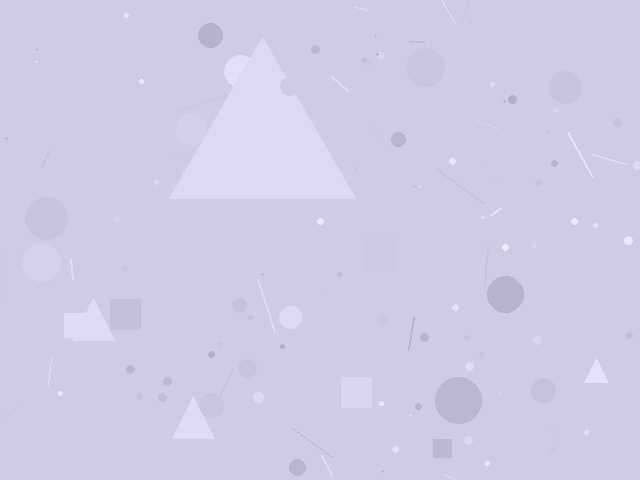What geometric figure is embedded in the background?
A triangle is embedded in the background.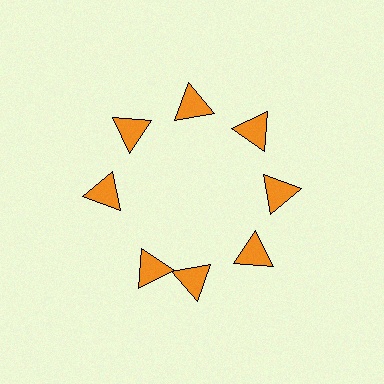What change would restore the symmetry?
The symmetry would be restored by rotating it back into even spacing with its neighbors so that all 8 triangles sit at equal angles and equal distance from the center.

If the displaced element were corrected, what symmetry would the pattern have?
It would have 8-fold rotational symmetry — the pattern would map onto itself every 45 degrees.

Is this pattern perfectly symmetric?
No. The 8 orange triangles are arranged in a ring, but one element near the 8 o'clock position is rotated out of alignment along the ring, breaking the 8-fold rotational symmetry.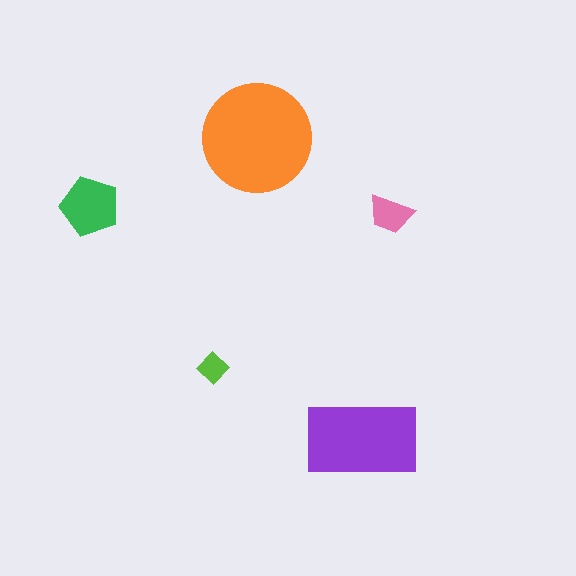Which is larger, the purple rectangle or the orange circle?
The orange circle.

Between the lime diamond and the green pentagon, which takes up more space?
The green pentagon.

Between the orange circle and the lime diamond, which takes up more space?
The orange circle.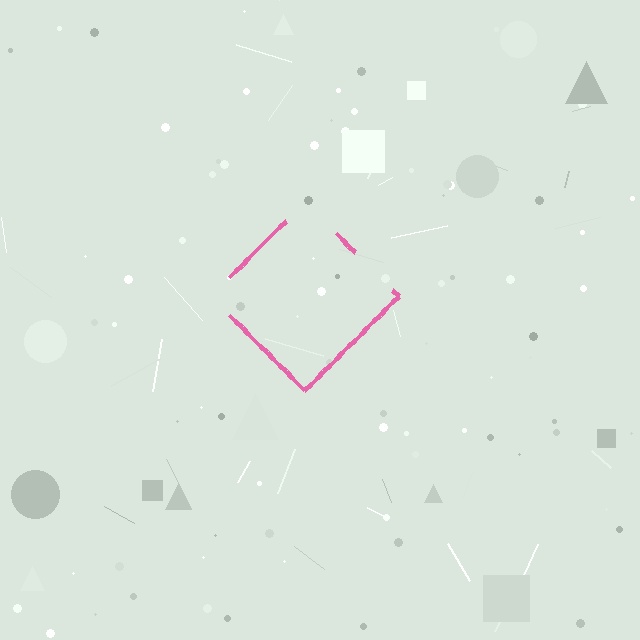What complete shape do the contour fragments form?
The contour fragments form a diamond.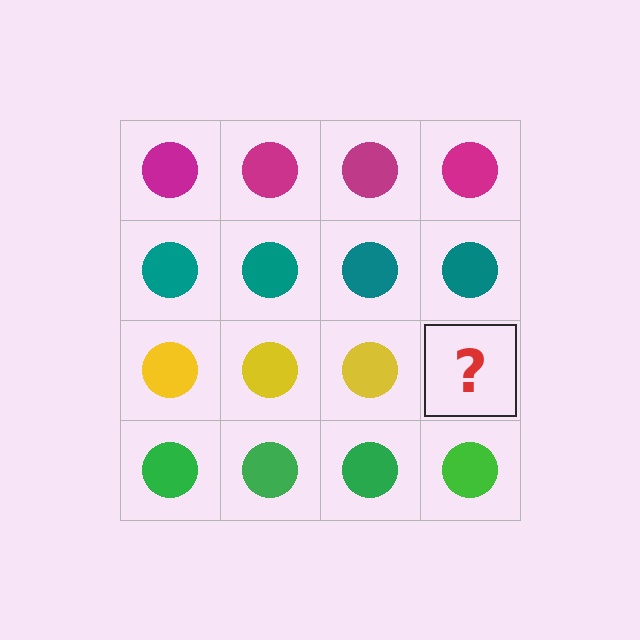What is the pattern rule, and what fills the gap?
The rule is that each row has a consistent color. The gap should be filled with a yellow circle.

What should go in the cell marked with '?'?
The missing cell should contain a yellow circle.